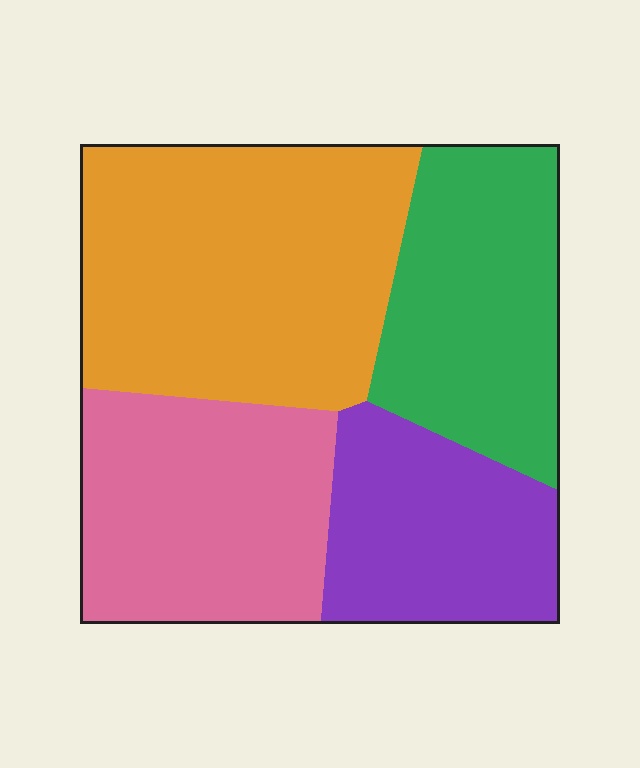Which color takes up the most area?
Orange, at roughly 35%.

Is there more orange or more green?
Orange.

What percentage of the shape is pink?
Pink takes up between a sixth and a third of the shape.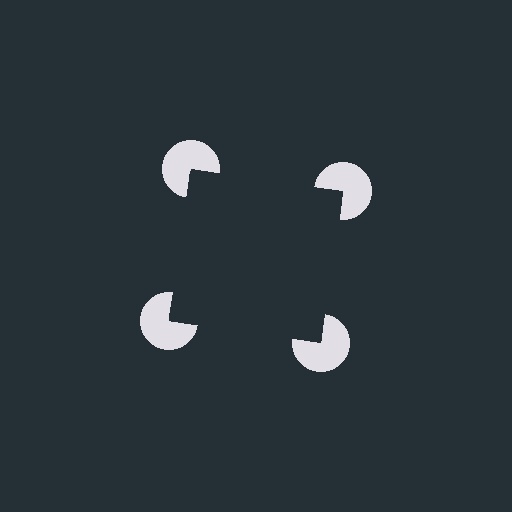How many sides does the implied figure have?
4 sides.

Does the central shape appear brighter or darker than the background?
It typically appears slightly darker than the background, even though no actual brightness change is drawn.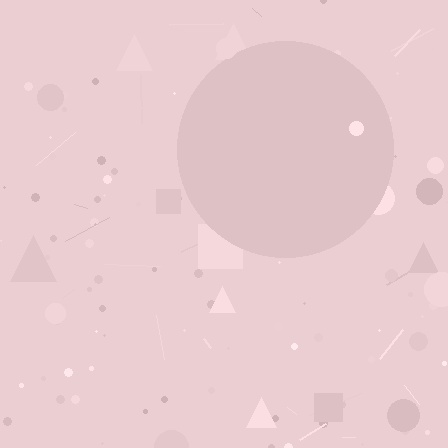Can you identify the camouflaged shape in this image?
The camouflaged shape is a circle.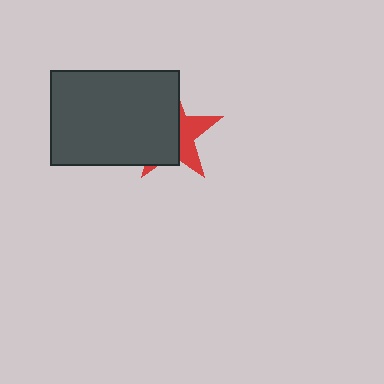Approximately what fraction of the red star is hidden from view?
Roughly 60% of the red star is hidden behind the dark gray rectangle.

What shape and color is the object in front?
The object in front is a dark gray rectangle.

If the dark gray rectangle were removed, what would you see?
You would see the complete red star.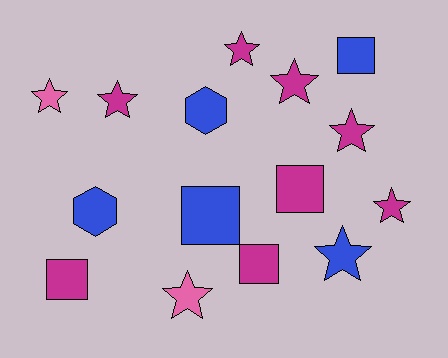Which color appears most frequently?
Magenta, with 8 objects.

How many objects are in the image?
There are 15 objects.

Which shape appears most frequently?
Star, with 8 objects.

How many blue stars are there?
There is 1 blue star.